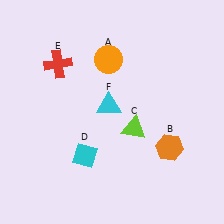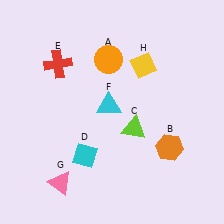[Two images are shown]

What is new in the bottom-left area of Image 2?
A pink triangle (G) was added in the bottom-left area of Image 2.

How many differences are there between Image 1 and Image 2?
There are 2 differences between the two images.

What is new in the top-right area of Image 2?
A yellow diamond (H) was added in the top-right area of Image 2.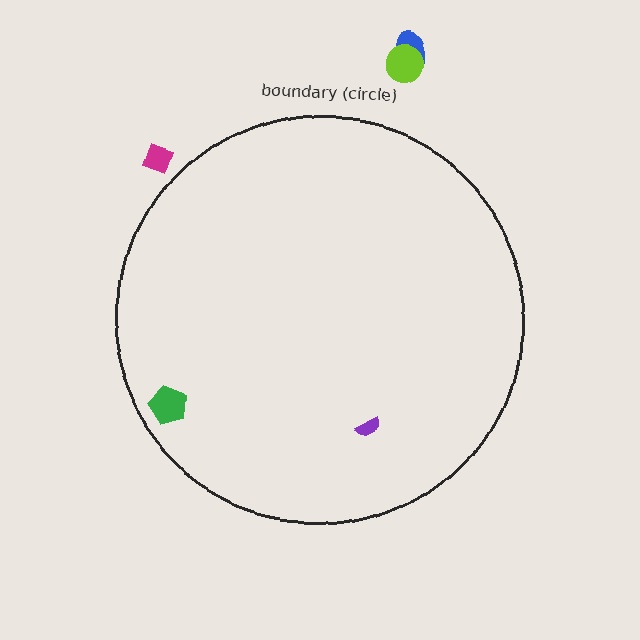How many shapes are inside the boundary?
2 inside, 3 outside.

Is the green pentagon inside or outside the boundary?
Inside.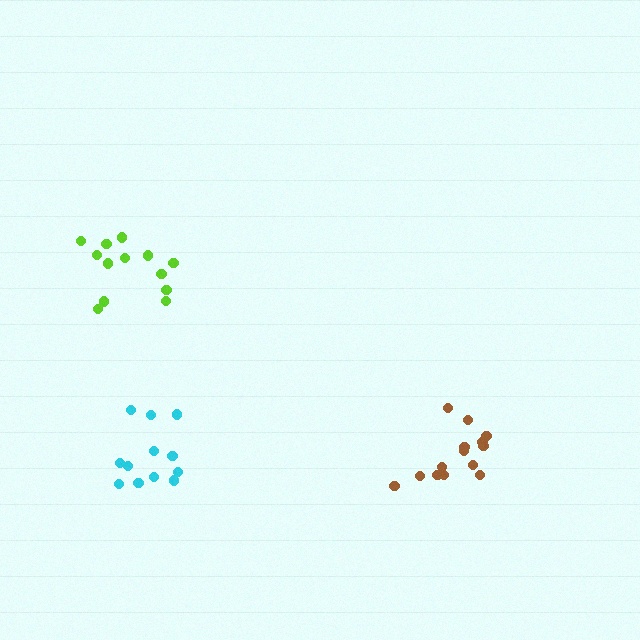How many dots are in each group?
Group 1: 14 dots, Group 2: 13 dots, Group 3: 12 dots (39 total).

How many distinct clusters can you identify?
There are 3 distinct clusters.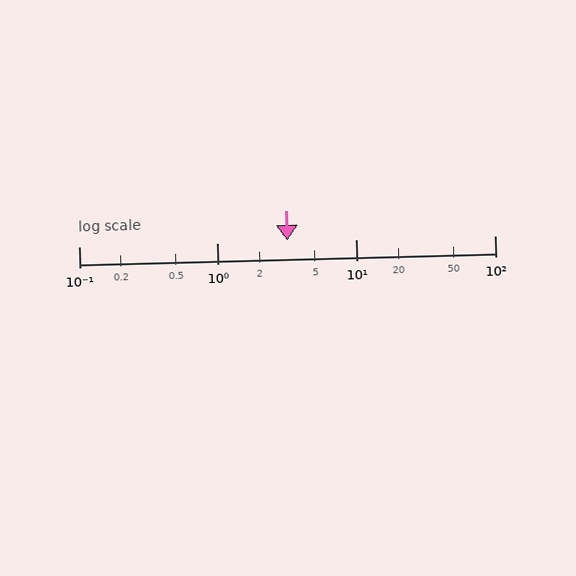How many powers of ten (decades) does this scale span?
The scale spans 3 decades, from 0.1 to 100.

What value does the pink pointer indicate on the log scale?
The pointer indicates approximately 3.2.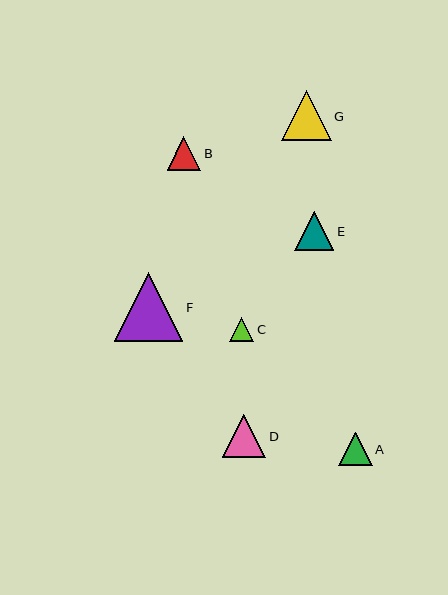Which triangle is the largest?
Triangle F is the largest with a size of approximately 68 pixels.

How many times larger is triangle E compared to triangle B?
Triangle E is approximately 1.2 times the size of triangle B.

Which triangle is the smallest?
Triangle C is the smallest with a size of approximately 24 pixels.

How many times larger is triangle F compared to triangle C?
Triangle F is approximately 2.8 times the size of triangle C.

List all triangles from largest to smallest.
From largest to smallest: F, G, D, E, A, B, C.